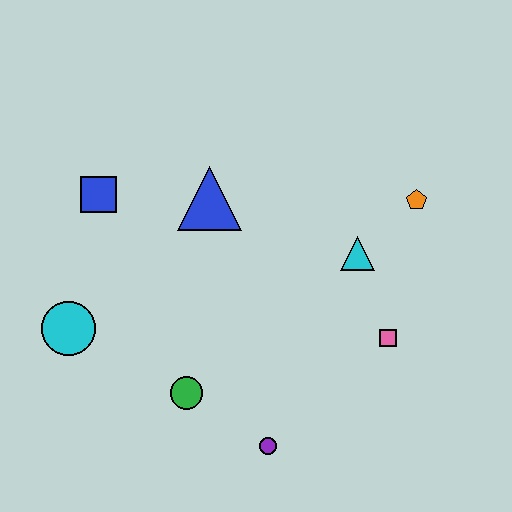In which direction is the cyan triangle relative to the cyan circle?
The cyan triangle is to the right of the cyan circle.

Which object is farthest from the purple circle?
The blue square is farthest from the purple circle.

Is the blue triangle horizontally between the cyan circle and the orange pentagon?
Yes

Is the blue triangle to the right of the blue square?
Yes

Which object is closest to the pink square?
The cyan triangle is closest to the pink square.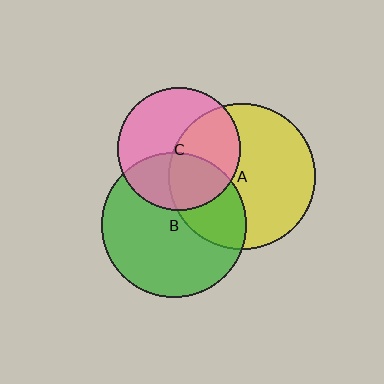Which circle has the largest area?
Circle A (yellow).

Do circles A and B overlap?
Yes.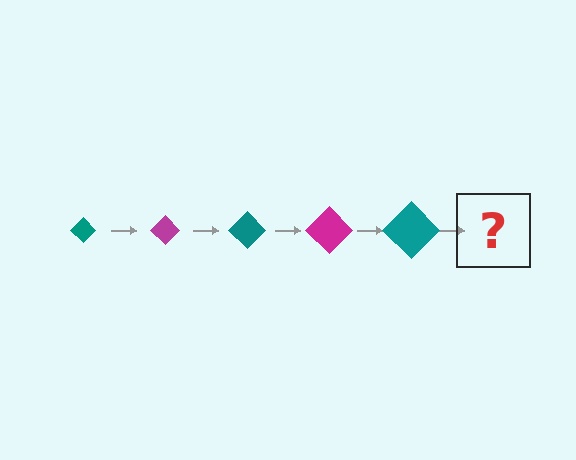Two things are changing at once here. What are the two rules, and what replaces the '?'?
The two rules are that the diamond grows larger each step and the color cycles through teal and magenta. The '?' should be a magenta diamond, larger than the previous one.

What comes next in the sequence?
The next element should be a magenta diamond, larger than the previous one.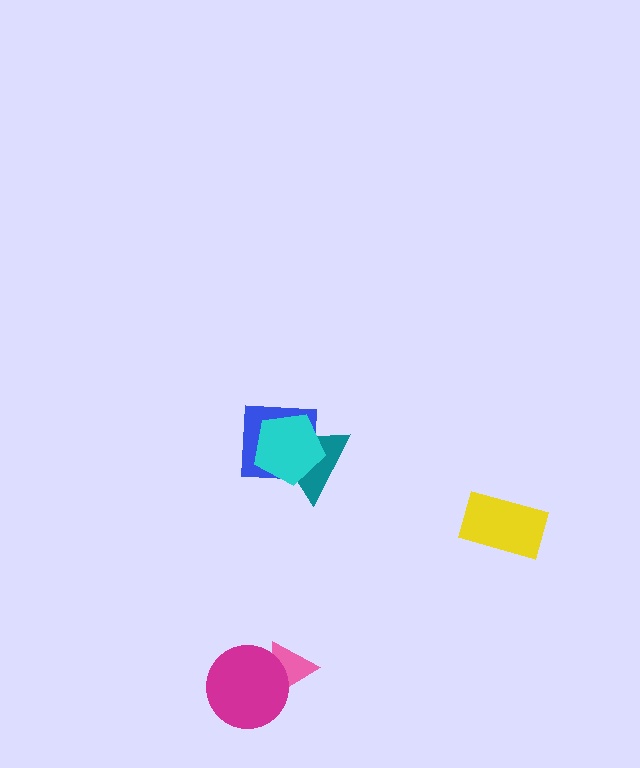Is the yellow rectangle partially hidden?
No, no other shape covers it.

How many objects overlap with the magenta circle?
1 object overlaps with the magenta circle.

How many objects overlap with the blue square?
2 objects overlap with the blue square.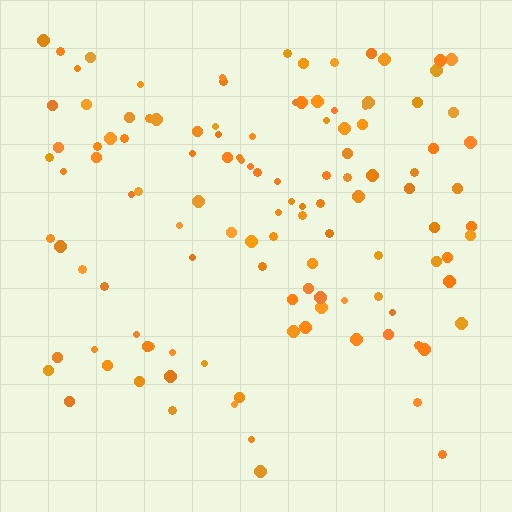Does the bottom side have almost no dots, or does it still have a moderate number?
Still a moderate number, just noticeably fewer than the top.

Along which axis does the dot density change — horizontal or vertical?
Vertical.